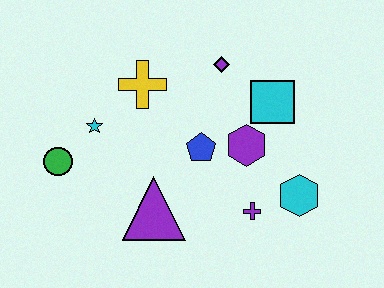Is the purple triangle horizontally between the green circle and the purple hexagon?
Yes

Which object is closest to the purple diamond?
The cyan square is closest to the purple diamond.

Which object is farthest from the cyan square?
The green circle is farthest from the cyan square.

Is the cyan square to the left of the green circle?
No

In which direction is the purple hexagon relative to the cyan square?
The purple hexagon is below the cyan square.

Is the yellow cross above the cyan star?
Yes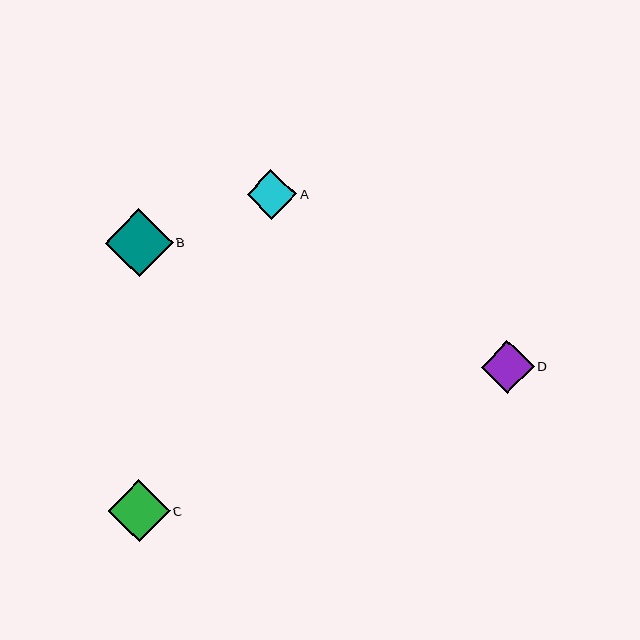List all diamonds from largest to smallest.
From largest to smallest: B, C, D, A.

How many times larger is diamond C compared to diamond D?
Diamond C is approximately 1.2 times the size of diamond D.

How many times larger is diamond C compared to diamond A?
Diamond C is approximately 1.2 times the size of diamond A.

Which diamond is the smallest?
Diamond A is the smallest with a size of approximately 50 pixels.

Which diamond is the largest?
Diamond B is the largest with a size of approximately 67 pixels.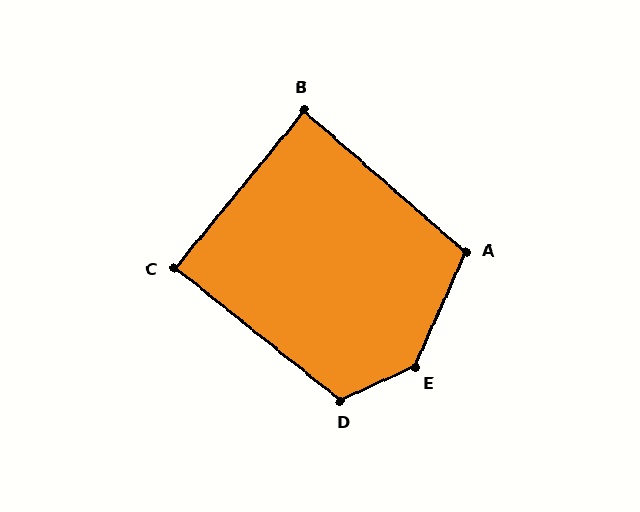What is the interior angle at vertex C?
Approximately 89 degrees (approximately right).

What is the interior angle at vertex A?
Approximately 107 degrees (obtuse).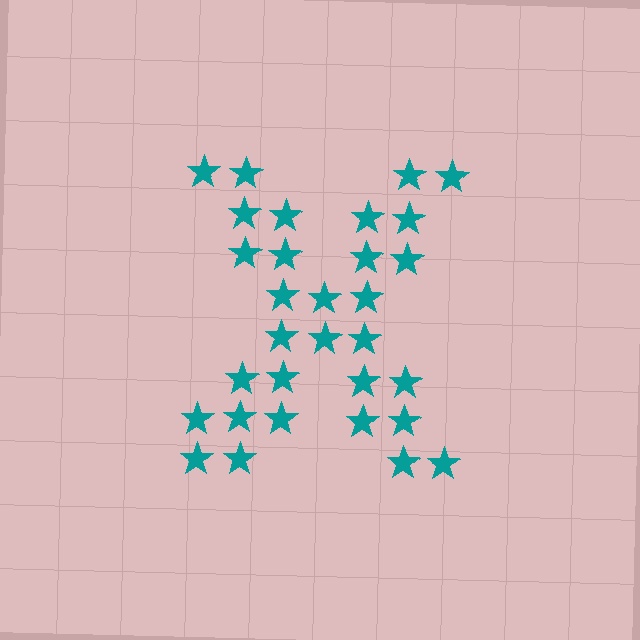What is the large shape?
The large shape is the letter X.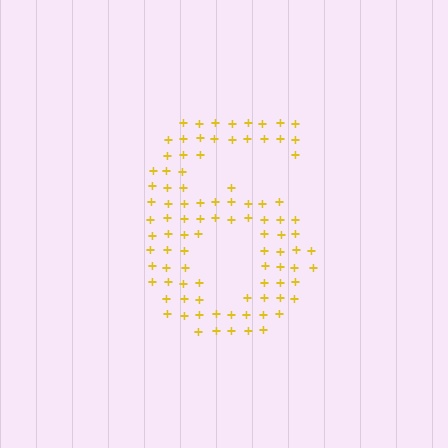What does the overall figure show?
The overall figure shows the digit 6.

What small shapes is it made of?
It is made of small plus signs.